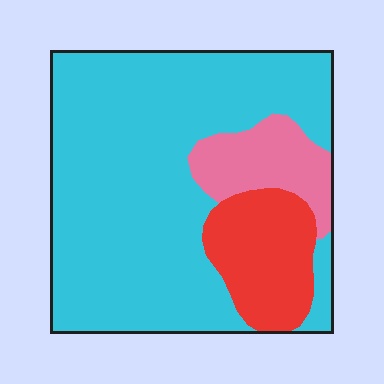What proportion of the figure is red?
Red covers 16% of the figure.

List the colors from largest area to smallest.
From largest to smallest: cyan, red, pink.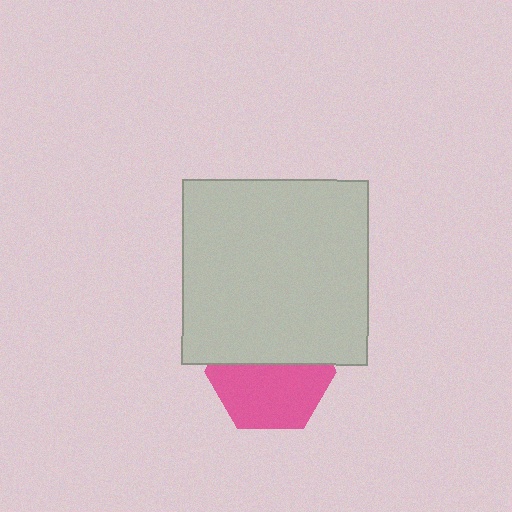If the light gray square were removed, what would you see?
You would see the complete pink hexagon.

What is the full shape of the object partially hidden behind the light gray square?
The partially hidden object is a pink hexagon.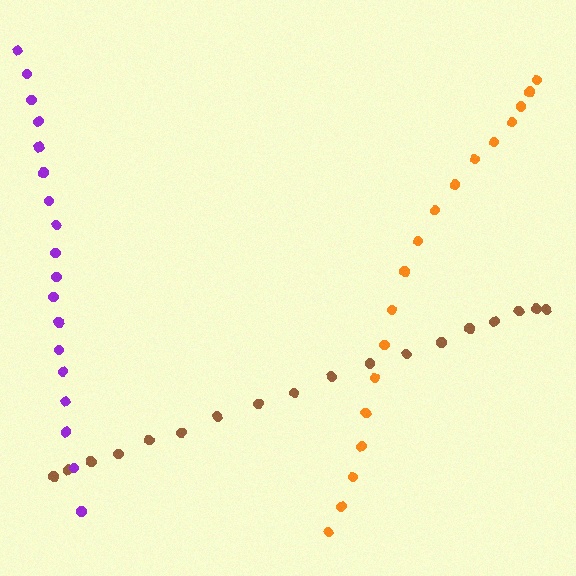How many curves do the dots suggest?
There are 3 distinct paths.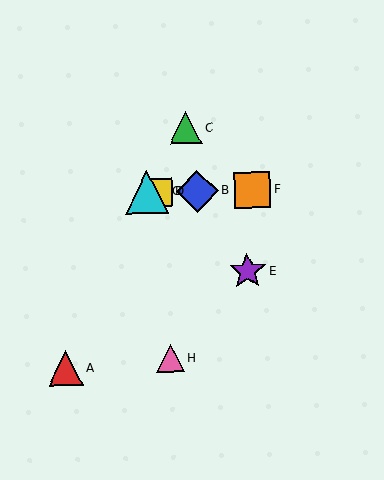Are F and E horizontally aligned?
No, F is at y≈190 and E is at y≈271.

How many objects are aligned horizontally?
4 objects (B, D, F, G) are aligned horizontally.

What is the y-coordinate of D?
Object D is at y≈192.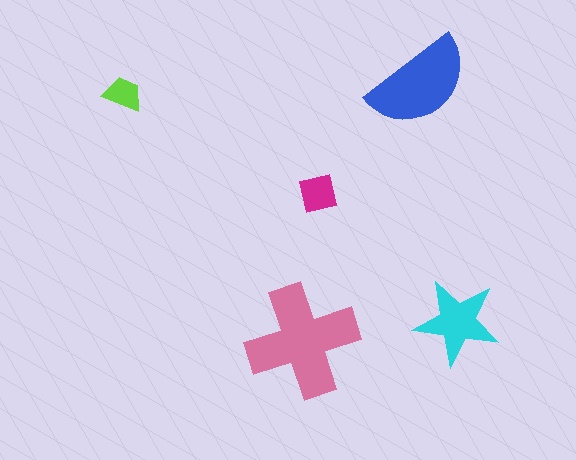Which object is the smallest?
The lime trapezoid.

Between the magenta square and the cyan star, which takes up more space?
The cyan star.